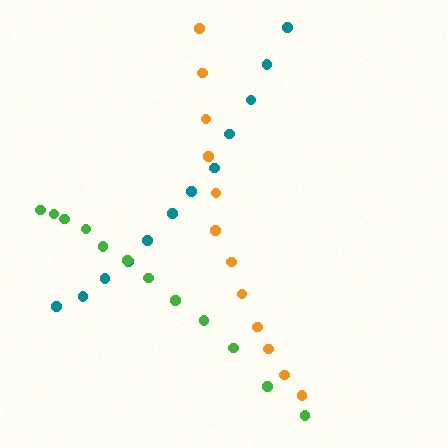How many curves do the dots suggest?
There are 3 distinct paths.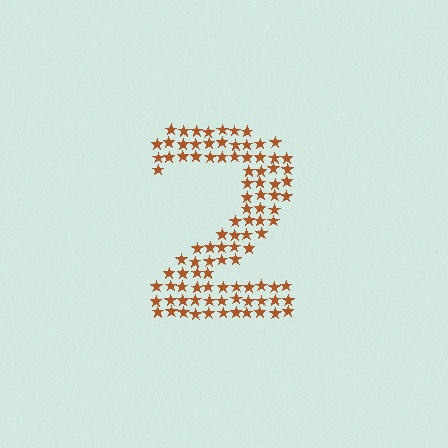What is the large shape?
The large shape is the digit 2.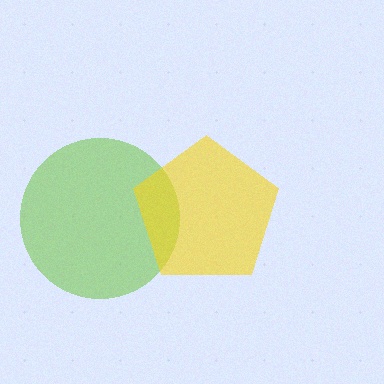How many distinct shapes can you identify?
There are 2 distinct shapes: a lime circle, a yellow pentagon.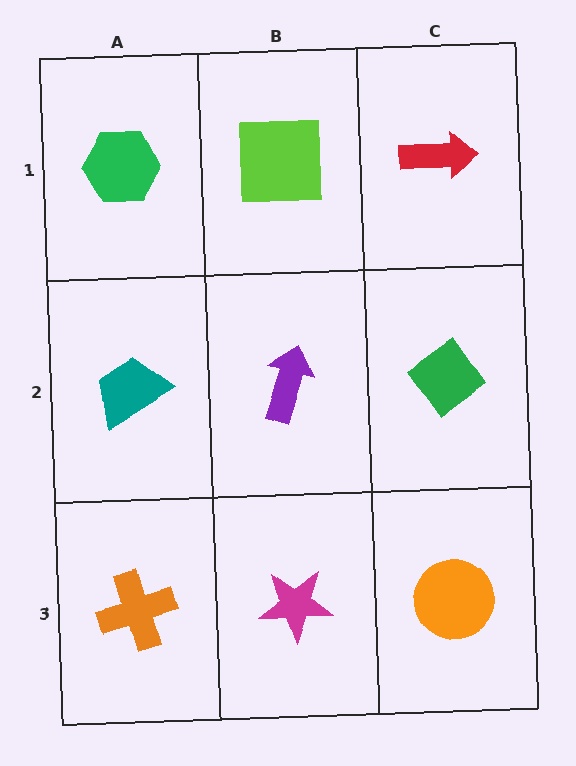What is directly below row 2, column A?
An orange cross.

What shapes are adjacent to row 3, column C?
A green diamond (row 2, column C), a magenta star (row 3, column B).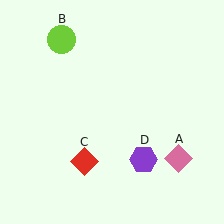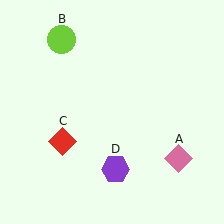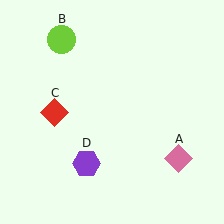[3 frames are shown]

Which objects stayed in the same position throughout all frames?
Pink diamond (object A) and lime circle (object B) remained stationary.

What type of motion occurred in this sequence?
The red diamond (object C), purple hexagon (object D) rotated clockwise around the center of the scene.